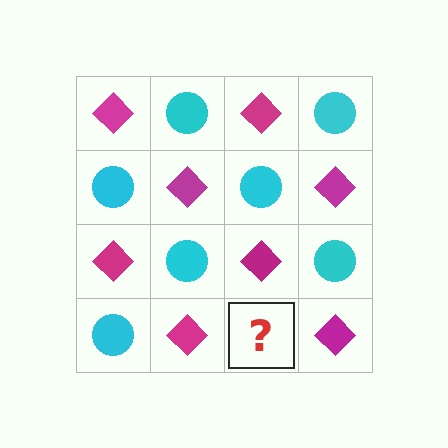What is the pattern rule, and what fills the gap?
The rule is that it alternates magenta diamond and cyan circle in a checkerboard pattern. The gap should be filled with a cyan circle.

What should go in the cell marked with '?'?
The missing cell should contain a cyan circle.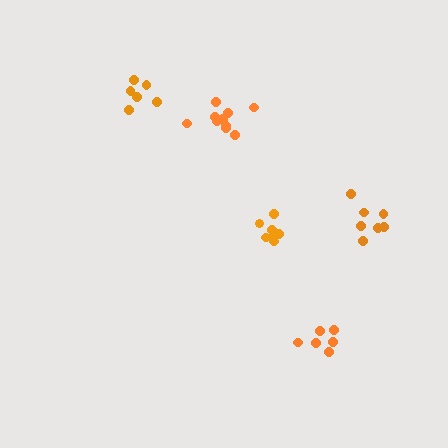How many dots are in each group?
Group 1: 7 dots, Group 2: 6 dots, Group 3: 6 dots, Group 4: 7 dots, Group 5: 10 dots (36 total).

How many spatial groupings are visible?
There are 5 spatial groupings.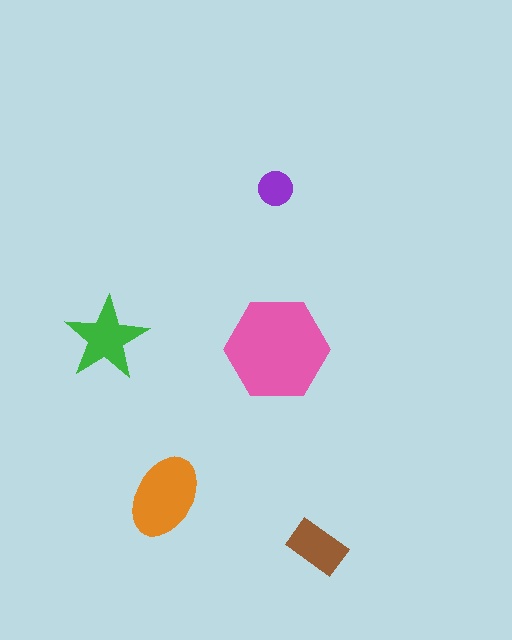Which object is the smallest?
The purple circle.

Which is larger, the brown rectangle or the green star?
The green star.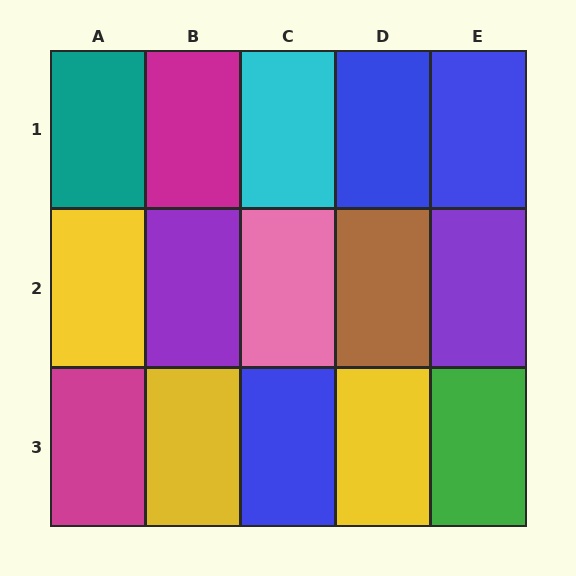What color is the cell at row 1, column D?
Blue.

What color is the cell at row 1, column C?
Cyan.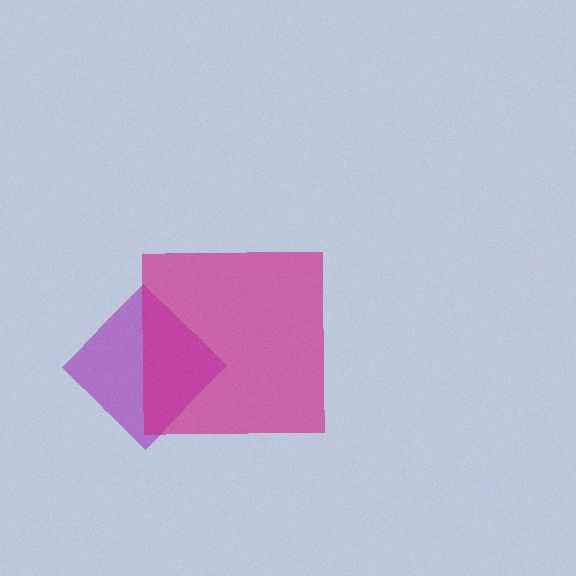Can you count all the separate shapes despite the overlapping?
Yes, there are 2 separate shapes.